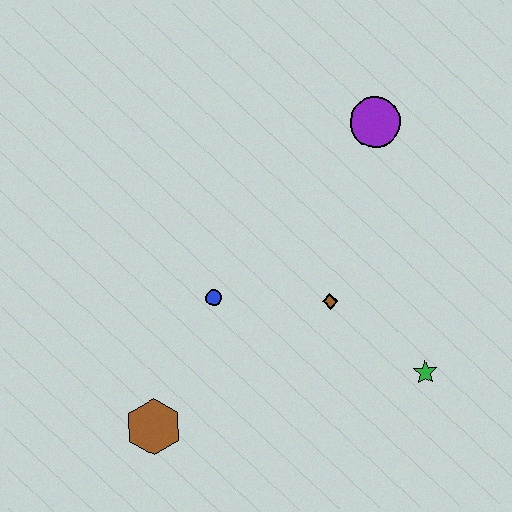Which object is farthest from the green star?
The brown hexagon is farthest from the green star.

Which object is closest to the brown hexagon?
The blue circle is closest to the brown hexagon.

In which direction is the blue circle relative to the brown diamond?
The blue circle is to the left of the brown diamond.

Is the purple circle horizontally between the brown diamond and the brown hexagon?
No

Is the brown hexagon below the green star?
Yes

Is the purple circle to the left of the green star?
Yes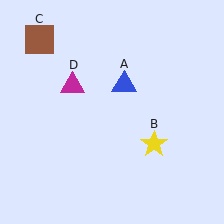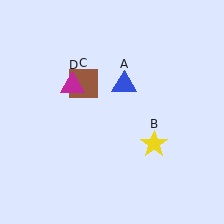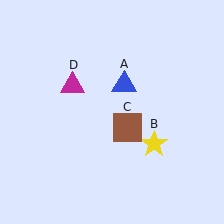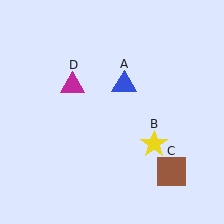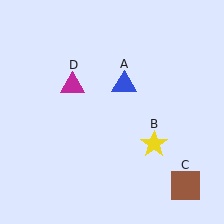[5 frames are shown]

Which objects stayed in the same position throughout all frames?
Blue triangle (object A) and yellow star (object B) and magenta triangle (object D) remained stationary.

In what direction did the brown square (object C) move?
The brown square (object C) moved down and to the right.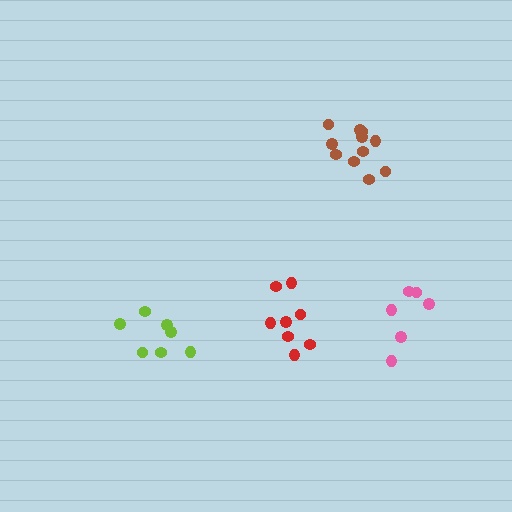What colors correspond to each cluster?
The clusters are colored: lime, pink, brown, red.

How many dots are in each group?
Group 1: 7 dots, Group 2: 6 dots, Group 3: 11 dots, Group 4: 8 dots (32 total).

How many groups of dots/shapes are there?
There are 4 groups.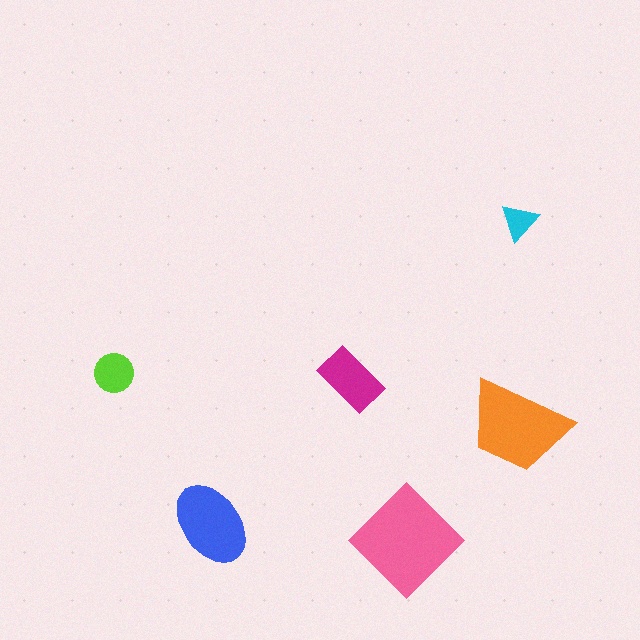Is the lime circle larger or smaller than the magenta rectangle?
Smaller.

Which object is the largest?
The pink diamond.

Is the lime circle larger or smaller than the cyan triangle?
Larger.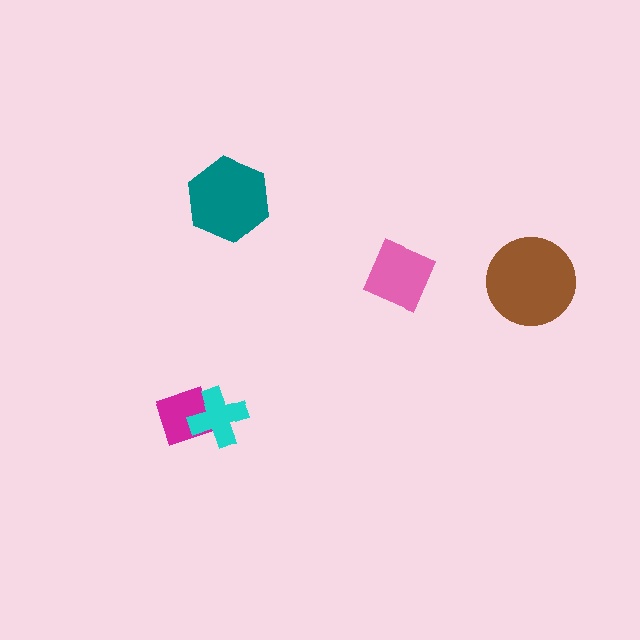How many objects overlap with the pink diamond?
0 objects overlap with the pink diamond.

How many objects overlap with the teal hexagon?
0 objects overlap with the teal hexagon.